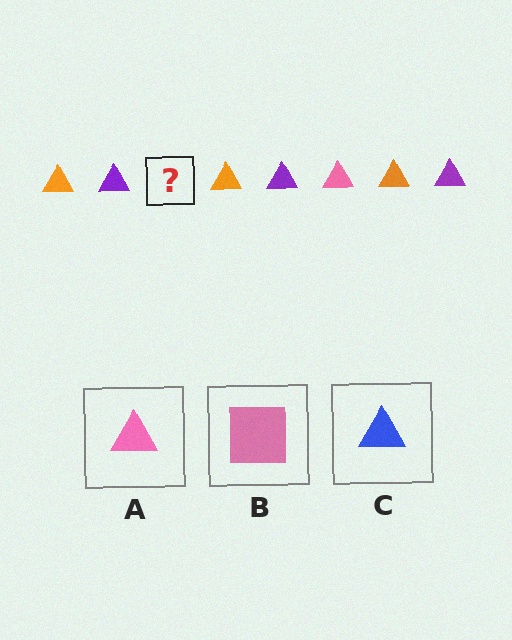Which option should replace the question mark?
Option A.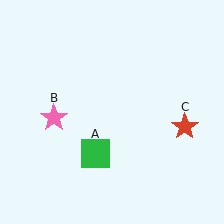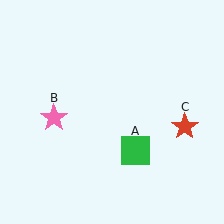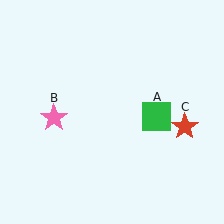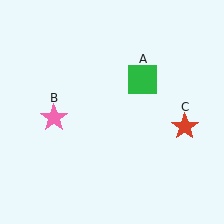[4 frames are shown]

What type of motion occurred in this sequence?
The green square (object A) rotated counterclockwise around the center of the scene.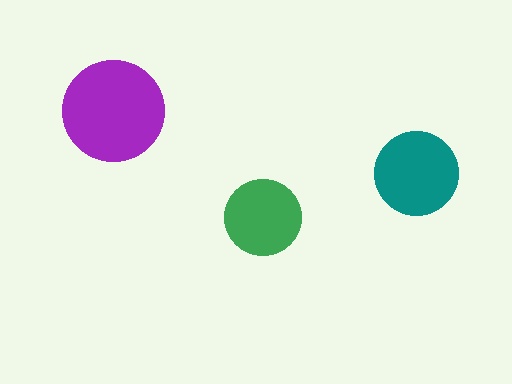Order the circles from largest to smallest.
the purple one, the teal one, the green one.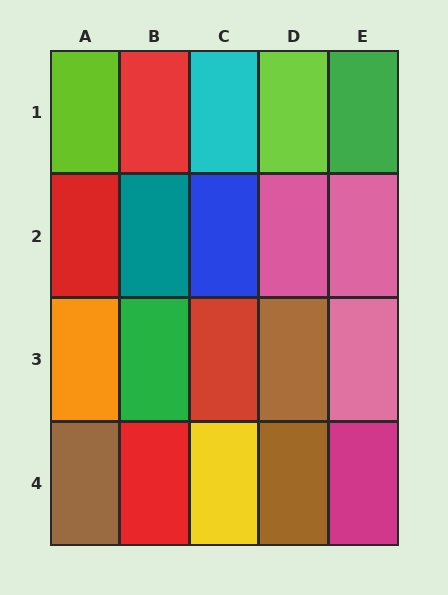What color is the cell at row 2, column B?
Teal.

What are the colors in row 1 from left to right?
Lime, red, cyan, lime, green.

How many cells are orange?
1 cell is orange.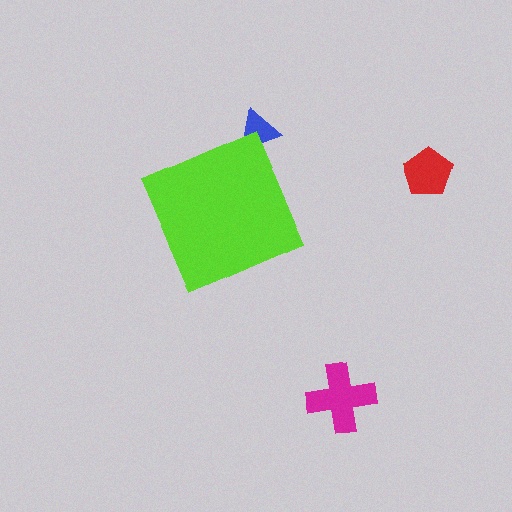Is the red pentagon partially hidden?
No, the red pentagon is fully visible.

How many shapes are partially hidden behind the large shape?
1 shape is partially hidden.